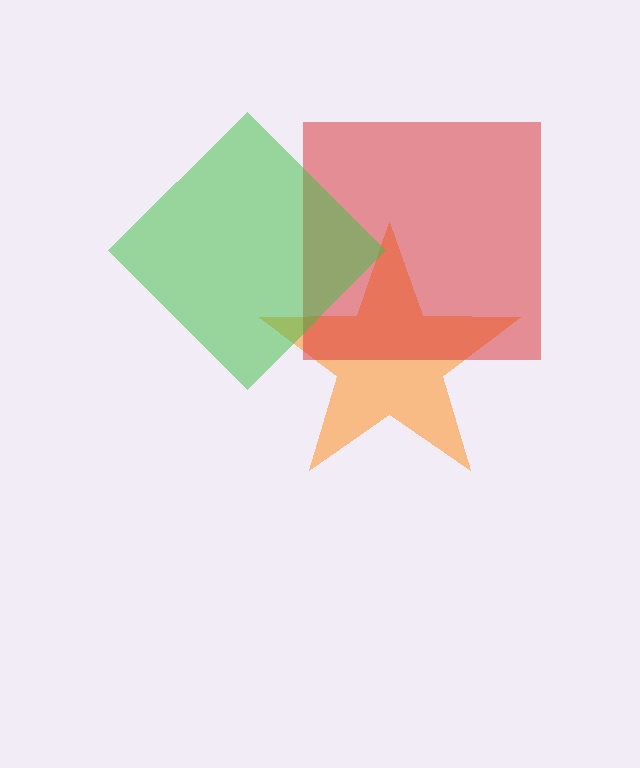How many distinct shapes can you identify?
There are 3 distinct shapes: an orange star, a red square, a green diamond.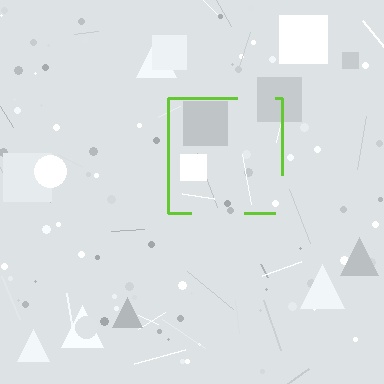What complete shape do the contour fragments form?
The contour fragments form a square.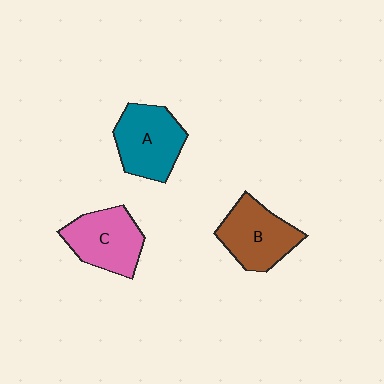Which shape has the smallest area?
Shape C (pink).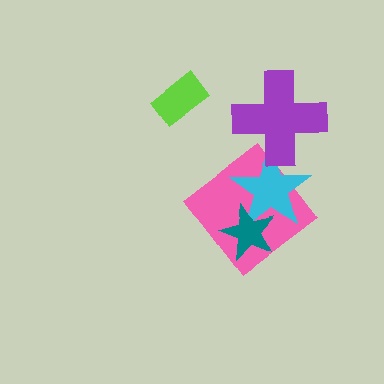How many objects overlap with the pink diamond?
2 objects overlap with the pink diamond.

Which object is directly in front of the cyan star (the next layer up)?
The teal star is directly in front of the cyan star.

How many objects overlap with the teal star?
2 objects overlap with the teal star.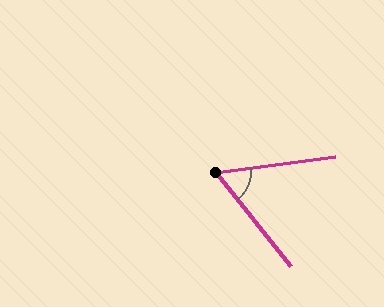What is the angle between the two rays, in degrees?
Approximately 59 degrees.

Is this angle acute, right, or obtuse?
It is acute.